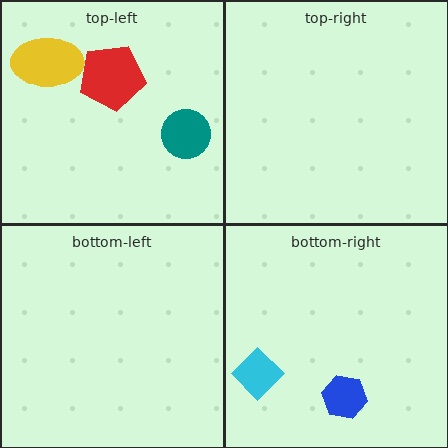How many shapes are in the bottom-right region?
2.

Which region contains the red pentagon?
The top-left region.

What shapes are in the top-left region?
The teal circle, the red pentagon, the yellow ellipse.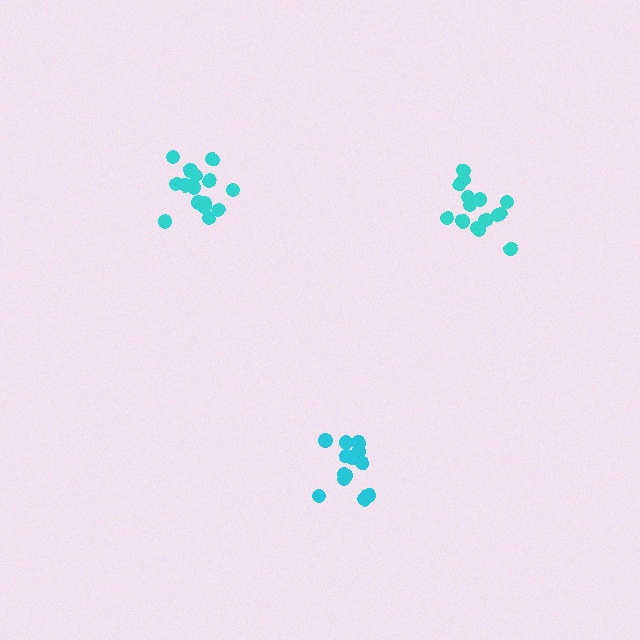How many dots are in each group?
Group 1: 15 dots, Group 2: 15 dots, Group 3: 13 dots (43 total).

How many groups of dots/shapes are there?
There are 3 groups.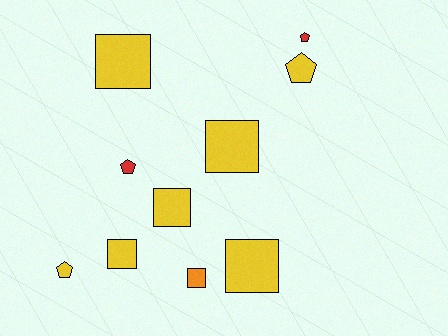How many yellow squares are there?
There are 5 yellow squares.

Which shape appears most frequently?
Square, with 6 objects.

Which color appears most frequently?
Yellow, with 7 objects.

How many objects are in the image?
There are 10 objects.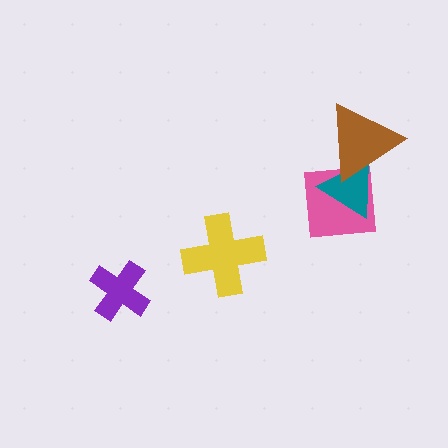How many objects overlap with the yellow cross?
0 objects overlap with the yellow cross.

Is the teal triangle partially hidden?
Yes, it is partially covered by another shape.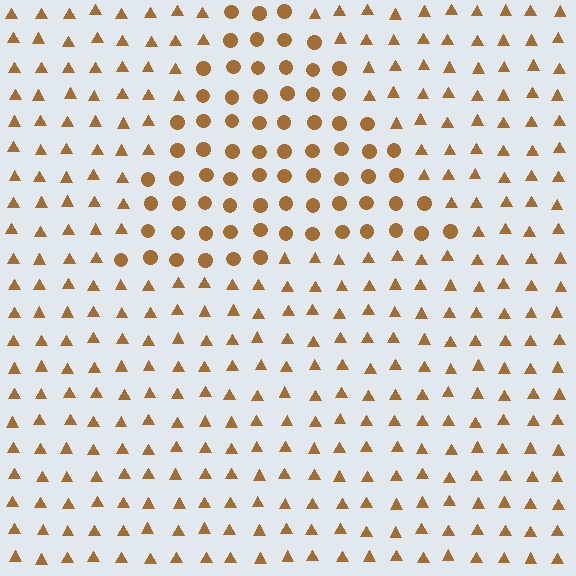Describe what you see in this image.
The image is filled with small brown elements arranged in a uniform grid. A triangle-shaped region contains circles, while the surrounding area contains triangles. The boundary is defined purely by the change in element shape.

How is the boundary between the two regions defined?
The boundary is defined by a change in element shape: circles inside vs. triangles outside. All elements share the same color and spacing.